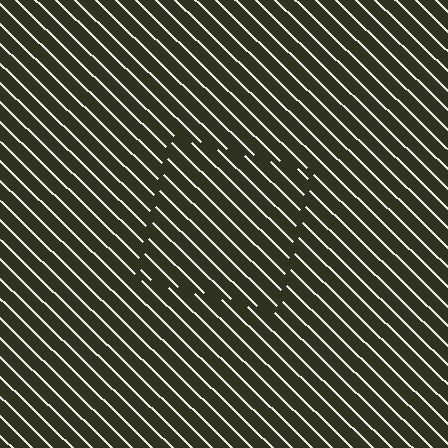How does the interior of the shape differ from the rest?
The interior of the shape contains the same grating, shifted by half a period — the contour is defined by the phase discontinuity where line-ends from the inner and outer gratings abut.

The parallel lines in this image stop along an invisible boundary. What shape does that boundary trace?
An illusory square. The interior of the shape contains the same grating, shifted by half a period — the contour is defined by the phase discontinuity where line-ends from the inner and outer gratings abut.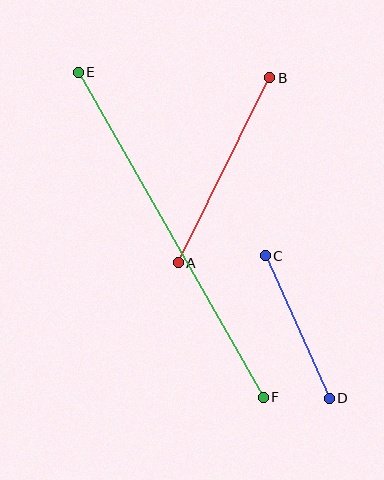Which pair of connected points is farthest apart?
Points E and F are farthest apart.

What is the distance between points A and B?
The distance is approximately 206 pixels.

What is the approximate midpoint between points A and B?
The midpoint is at approximately (224, 170) pixels.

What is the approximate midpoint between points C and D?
The midpoint is at approximately (297, 327) pixels.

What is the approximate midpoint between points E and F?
The midpoint is at approximately (171, 235) pixels.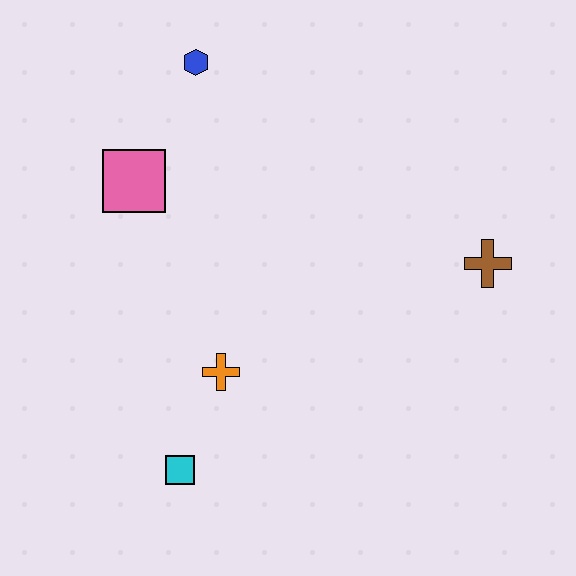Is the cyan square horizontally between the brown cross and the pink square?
Yes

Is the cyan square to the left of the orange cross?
Yes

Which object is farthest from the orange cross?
The blue hexagon is farthest from the orange cross.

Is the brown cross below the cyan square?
No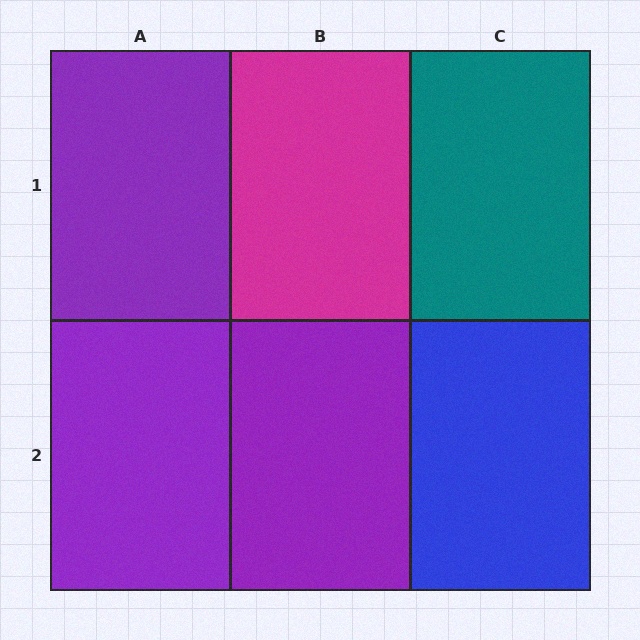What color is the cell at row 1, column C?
Teal.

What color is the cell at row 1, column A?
Purple.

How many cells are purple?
3 cells are purple.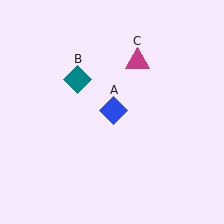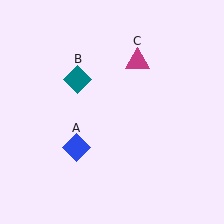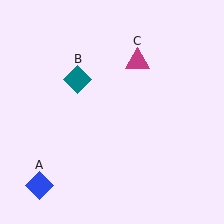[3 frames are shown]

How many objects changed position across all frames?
1 object changed position: blue diamond (object A).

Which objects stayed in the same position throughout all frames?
Teal diamond (object B) and magenta triangle (object C) remained stationary.